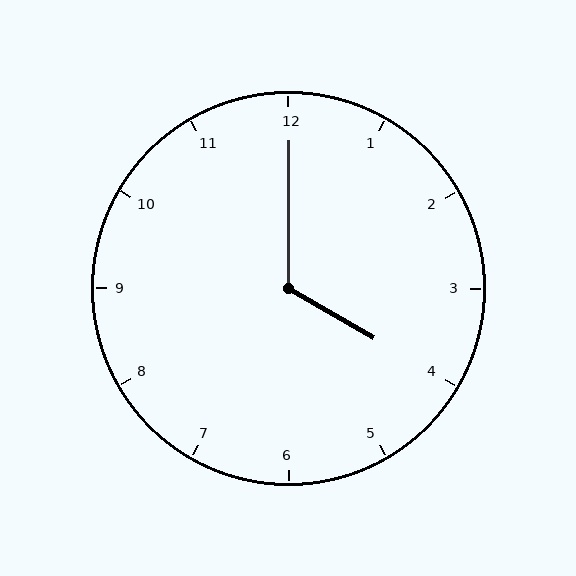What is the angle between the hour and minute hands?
Approximately 120 degrees.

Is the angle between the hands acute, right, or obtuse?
It is obtuse.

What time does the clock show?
4:00.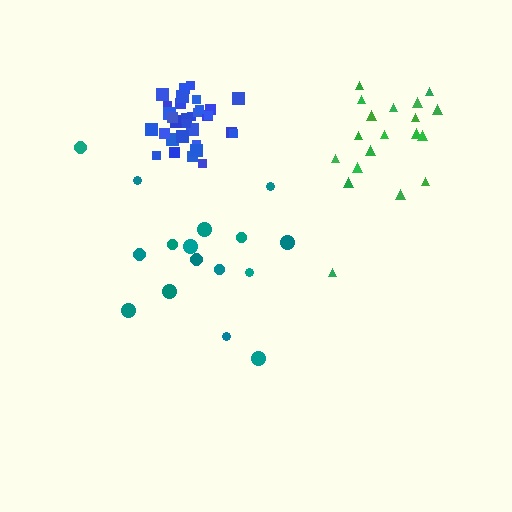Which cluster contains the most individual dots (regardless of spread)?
Blue (32).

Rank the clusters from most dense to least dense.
blue, green, teal.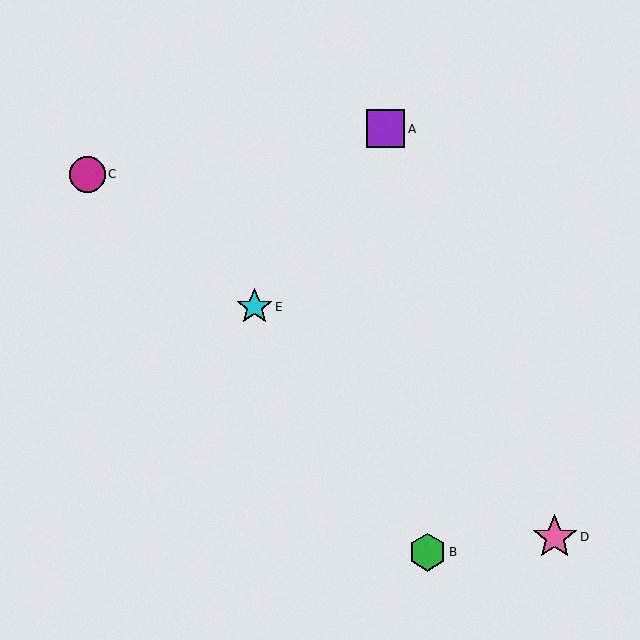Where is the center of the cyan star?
The center of the cyan star is at (254, 307).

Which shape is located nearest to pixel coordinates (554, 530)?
The pink star (labeled D) at (555, 537) is nearest to that location.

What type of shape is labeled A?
Shape A is a purple square.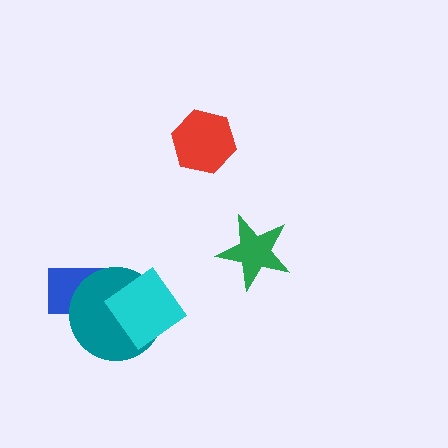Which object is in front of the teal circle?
The cyan diamond is in front of the teal circle.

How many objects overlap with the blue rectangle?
1 object overlaps with the blue rectangle.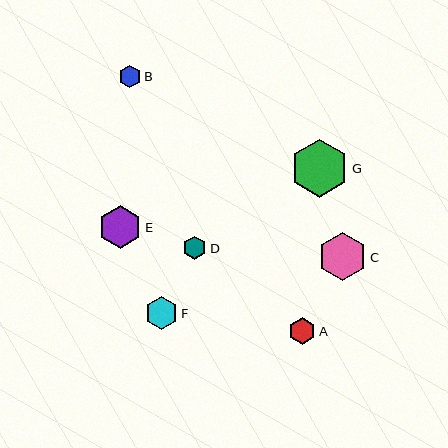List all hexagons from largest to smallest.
From largest to smallest: G, C, E, F, A, D, B.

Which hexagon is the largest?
Hexagon G is the largest with a size of approximately 58 pixels.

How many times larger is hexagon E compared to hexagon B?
Hexagon E is approximately 1.9 times the size of hexagon B.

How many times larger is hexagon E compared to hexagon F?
Hexagon E is approximately 1.3 times the size of hexagon F.